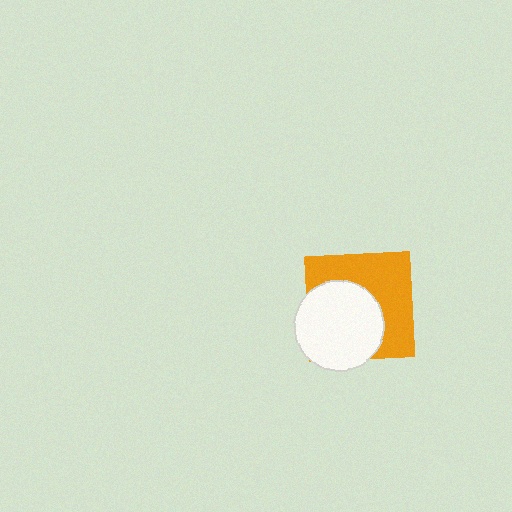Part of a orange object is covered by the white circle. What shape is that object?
It is a square.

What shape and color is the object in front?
The object in front is a white circle.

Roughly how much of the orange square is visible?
About half of it is visible (roughly 51%).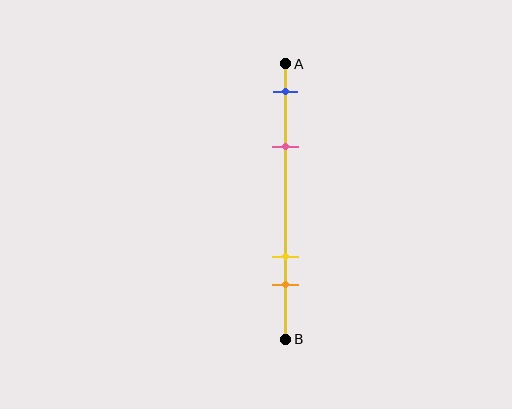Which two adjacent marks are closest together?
The yellow and orange marks are the closest adjacent pair.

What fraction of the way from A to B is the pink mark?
The pink mark is approximately 30% (0.3) of the way from A to B.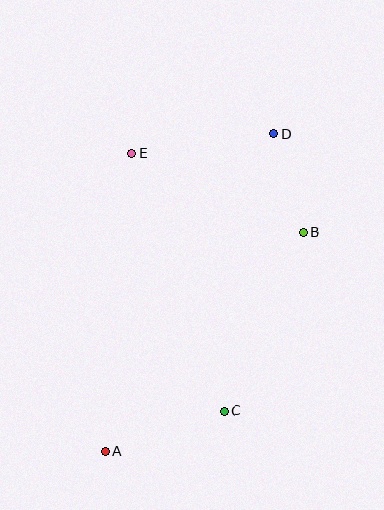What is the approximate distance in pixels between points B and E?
The distance between B and E is approximately 189 pixels.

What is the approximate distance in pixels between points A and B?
The distance between A and B is approximately 295 pixels.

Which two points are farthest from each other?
Points A and D are farthest from each other.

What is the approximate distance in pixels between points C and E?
The distance between C and E is approximately 274 pixels.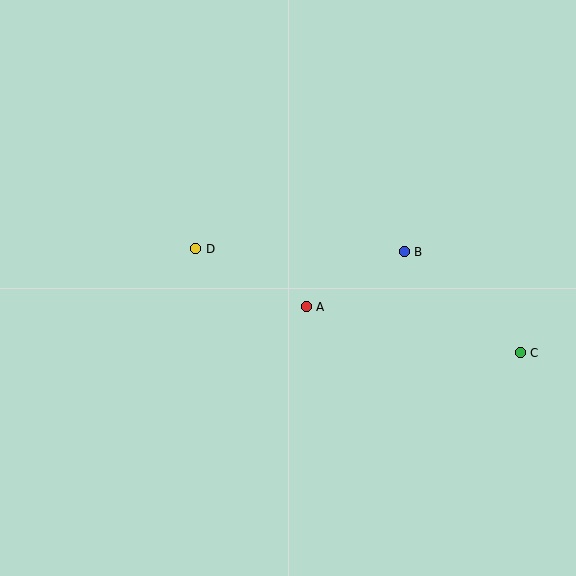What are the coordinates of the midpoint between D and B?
The midpoint between D and B is at (300, 250).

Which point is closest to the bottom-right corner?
Point C is closest to the bottom-right corner.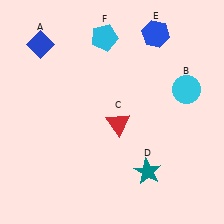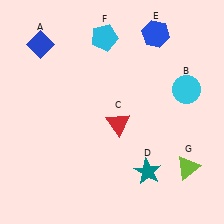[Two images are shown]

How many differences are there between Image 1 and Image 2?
There is 1 difference between the two images.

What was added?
A lime triangle (G) was added in Image 2.